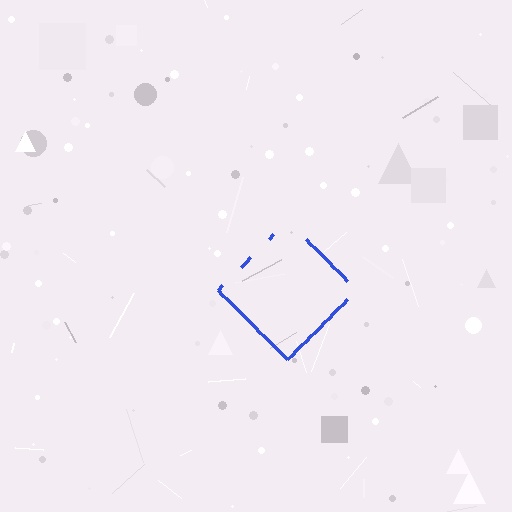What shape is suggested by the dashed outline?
The dashed outline suggests a diamond.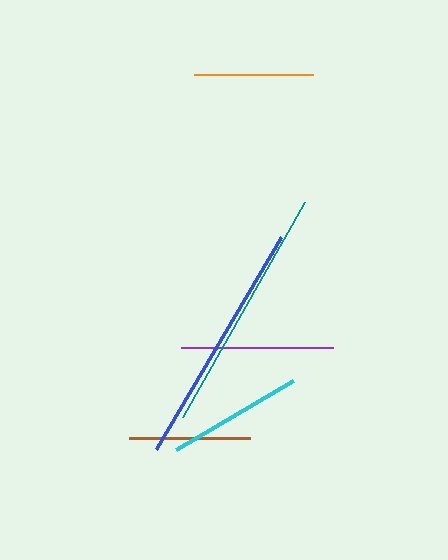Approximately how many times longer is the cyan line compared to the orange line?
The cyan line is approximately 1.1 times the length of the orange line.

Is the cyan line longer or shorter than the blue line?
The blue line is longer than the cyan line.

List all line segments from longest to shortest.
From longest to shortest: teal, blue, purple, cyan, brown, orange.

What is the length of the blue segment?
The blue segment is approximately 247 pixels long.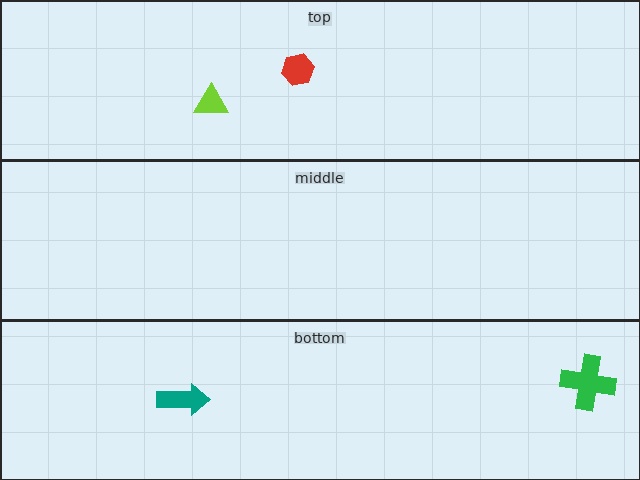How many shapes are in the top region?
2.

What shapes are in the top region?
The lime triangle, the red hexagon.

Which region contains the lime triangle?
The top region.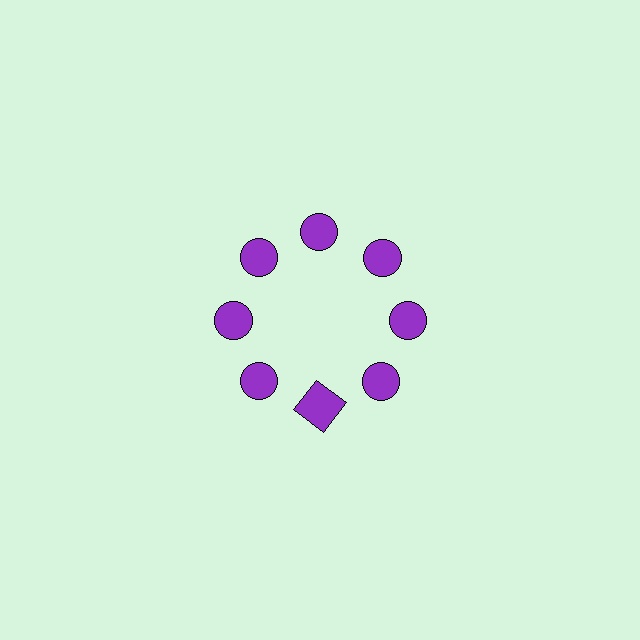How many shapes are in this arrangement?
There are 8 shapes arranged in a ring pattern.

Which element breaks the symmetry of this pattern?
The purple square at roughly the 6 o'clock position breaks the symmetry. All other shapes are purple circles.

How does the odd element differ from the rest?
It has a different shape: square instead of circle.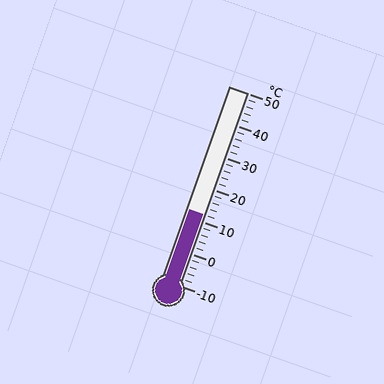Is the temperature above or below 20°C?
The temperature is below 20°C.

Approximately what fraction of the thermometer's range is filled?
The thermometer is filled to approximately 35% of its range.